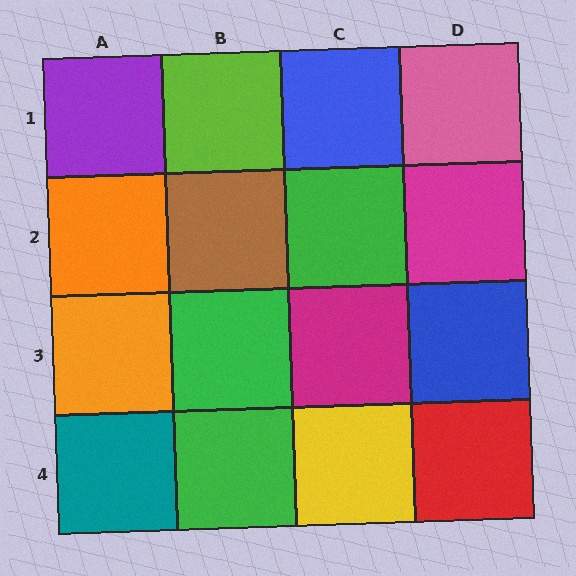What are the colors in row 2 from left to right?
Orange, brown, green, magenta.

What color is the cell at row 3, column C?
Magenta.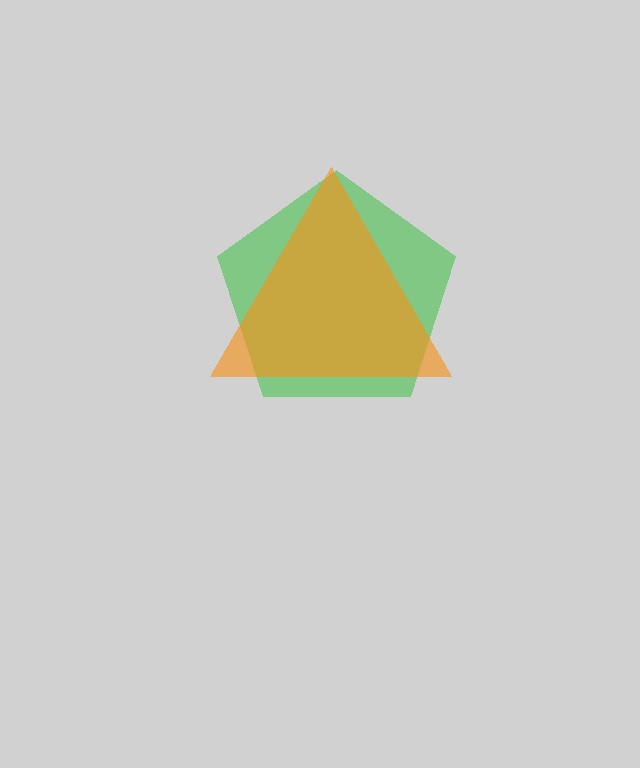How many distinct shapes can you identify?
There are 2 distinct shapes: a green pentagon, an orange triangle.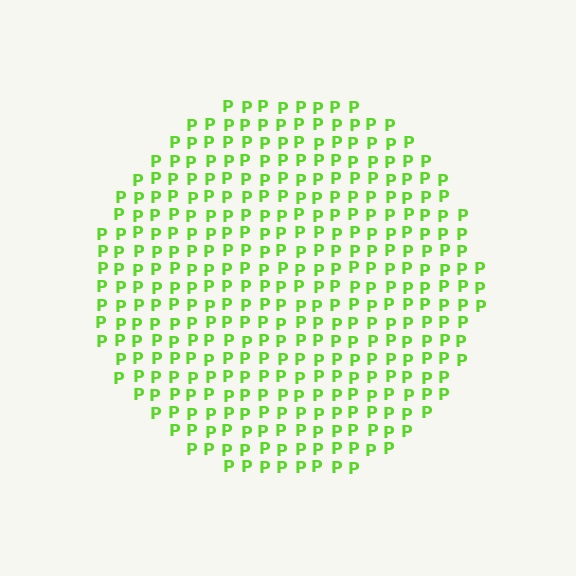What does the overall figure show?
The overall figure shows a circle.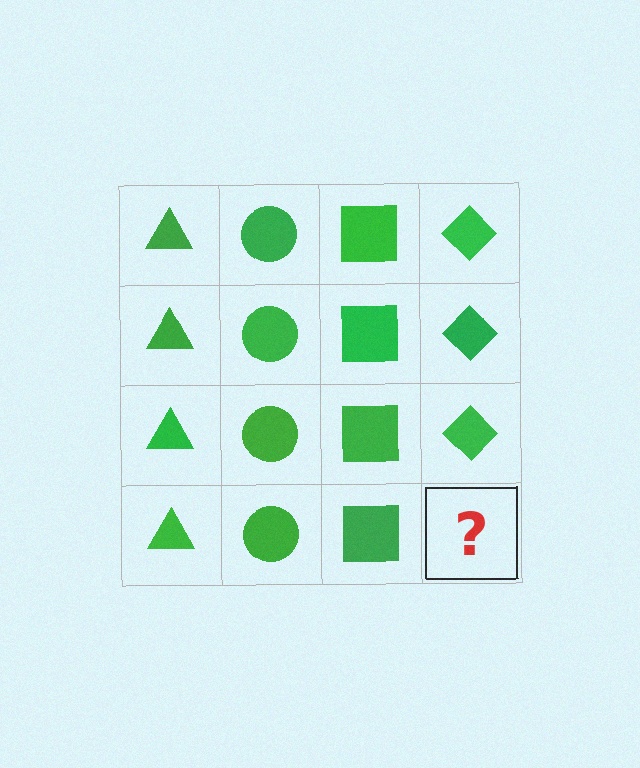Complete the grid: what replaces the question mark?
The question mark should be replaced with a green diamond.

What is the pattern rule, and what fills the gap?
The rule is that each column has a consistent shape. The gap should be filled with a green diamond.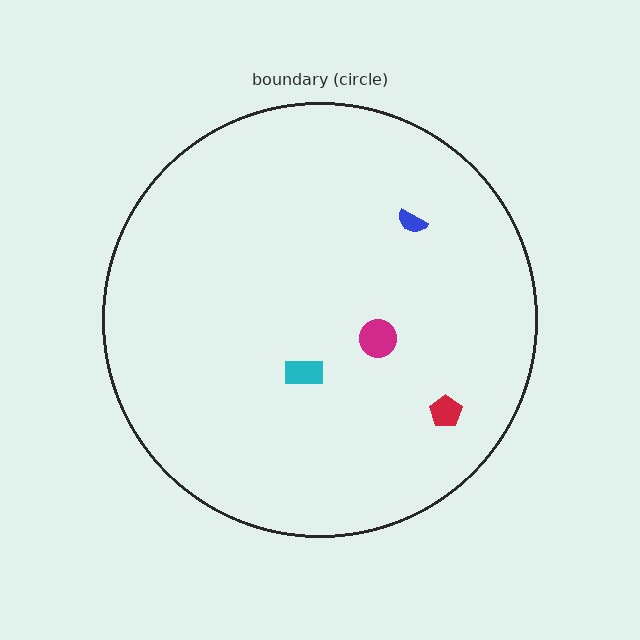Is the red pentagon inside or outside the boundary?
Inside.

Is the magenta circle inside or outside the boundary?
Inside.